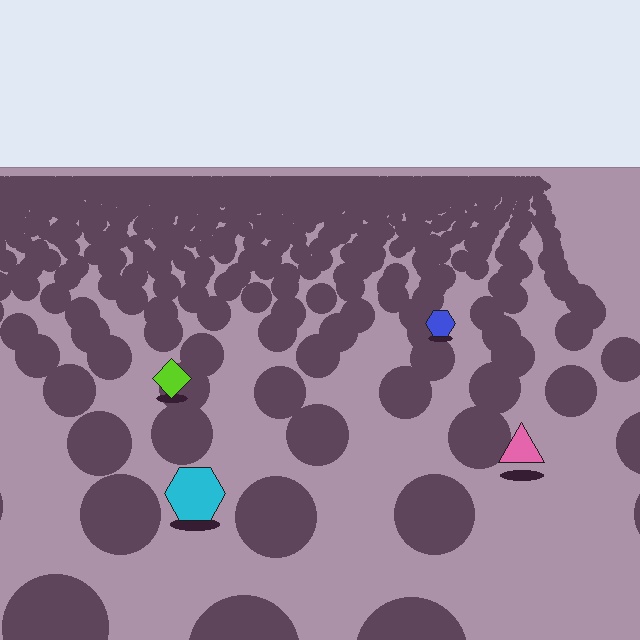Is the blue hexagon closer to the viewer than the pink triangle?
No. The pink triangle is closer — you can tell from the texture gradient: the ground texture is coarser near it.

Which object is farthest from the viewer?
The blue hexagon is farthest from the viewer. It appears smaller and the ground texture around it is denser.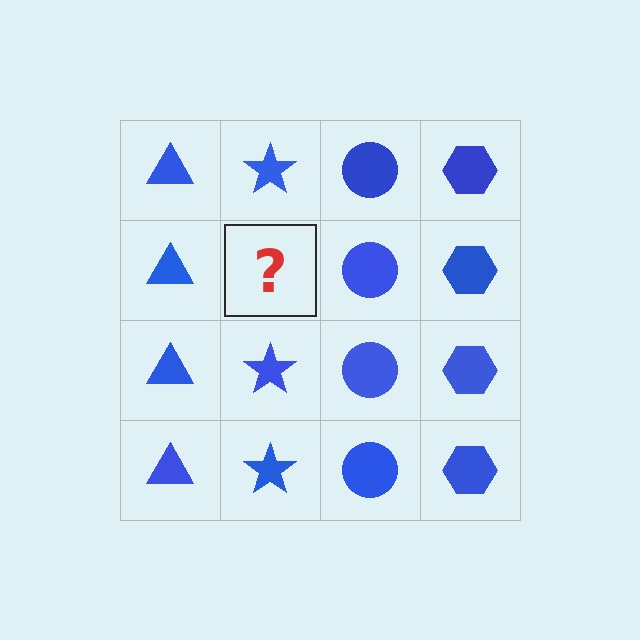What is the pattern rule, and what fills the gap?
The rule is that each column has a consistent shape. The gap should be filled with a blue star.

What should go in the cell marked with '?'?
The missing cell should contain a blue star.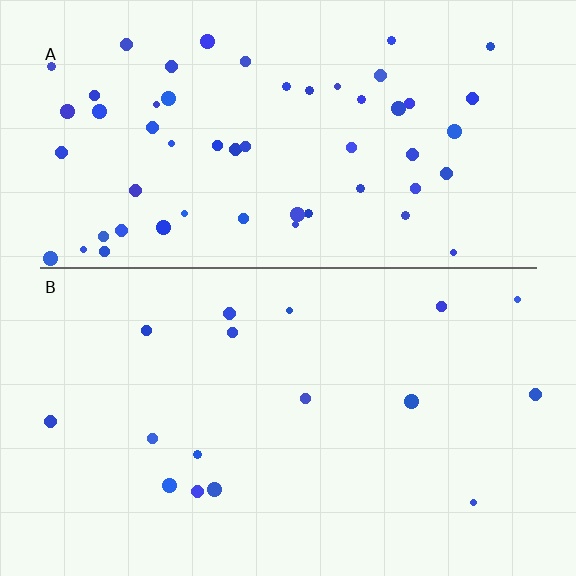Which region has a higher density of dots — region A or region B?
A (the top).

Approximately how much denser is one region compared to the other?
Approximately 3.4× — region A over region B.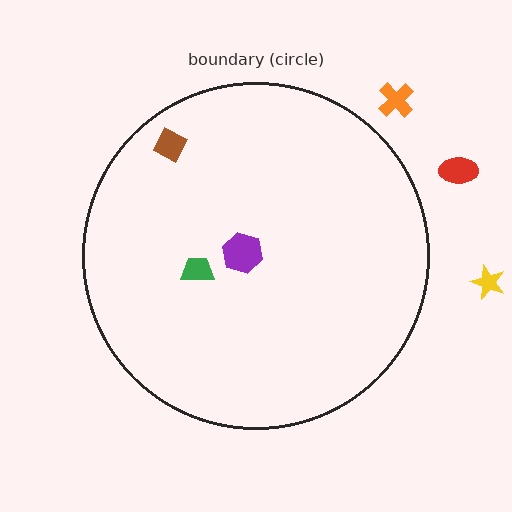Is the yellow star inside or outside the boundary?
Outside.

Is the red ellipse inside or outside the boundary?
Outside.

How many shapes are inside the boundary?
3 inside, 3 outside.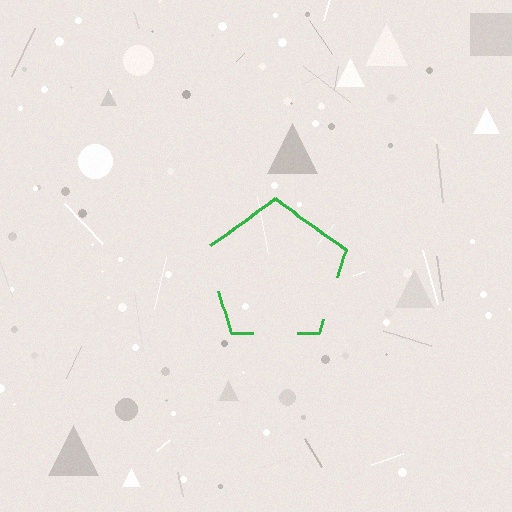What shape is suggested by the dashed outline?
The dashed outline suggests a pentagon.